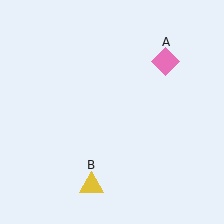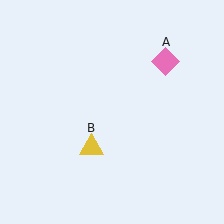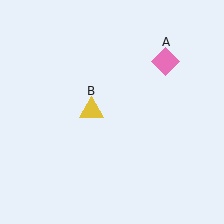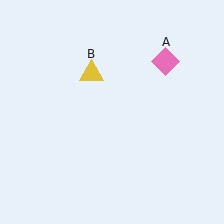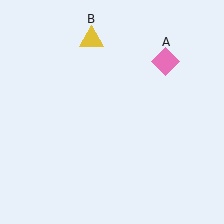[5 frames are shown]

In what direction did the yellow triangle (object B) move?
The yellow triangle (object B) moved up.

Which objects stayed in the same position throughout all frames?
Pink diamond (object A) remained stationary.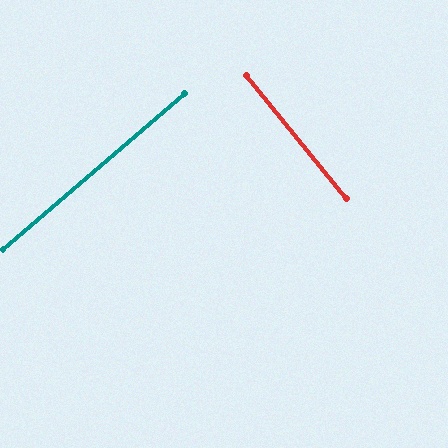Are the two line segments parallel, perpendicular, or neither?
Perpendicular — they meet at approximately 89°.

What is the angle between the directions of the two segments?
Approximately 89 degrees.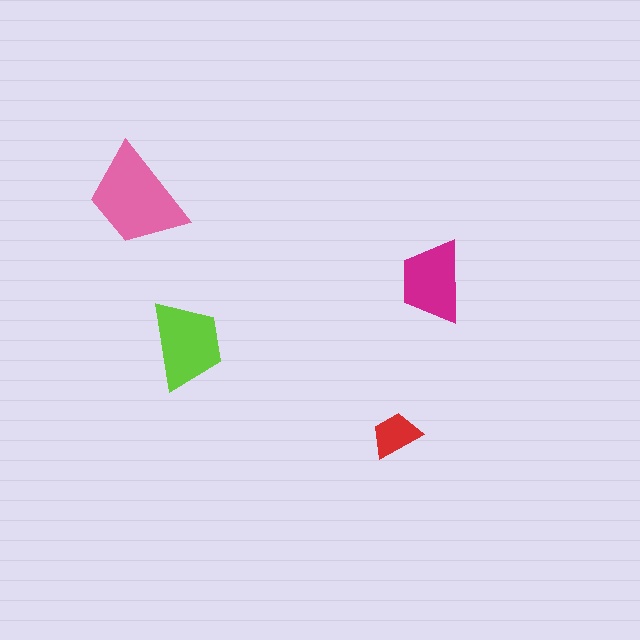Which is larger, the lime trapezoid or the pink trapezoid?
The pink one.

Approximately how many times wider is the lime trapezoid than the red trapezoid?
About 2 times wider.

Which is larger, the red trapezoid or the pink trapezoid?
The pink one.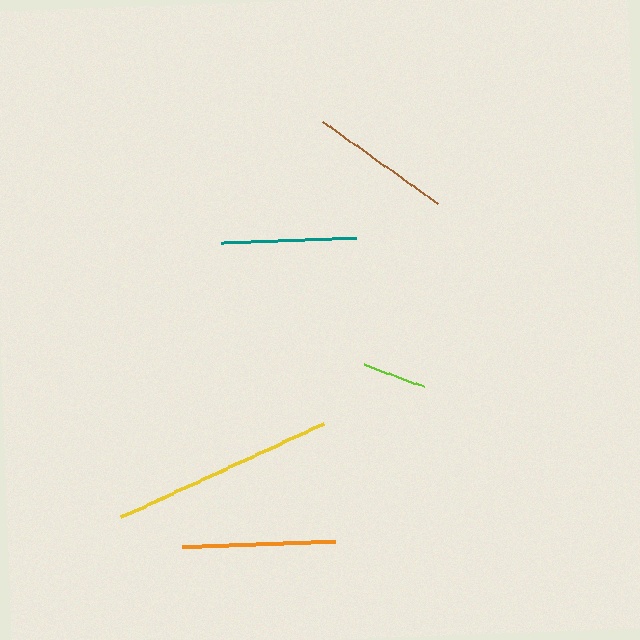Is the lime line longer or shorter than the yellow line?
The yellow line is longer than the lime line.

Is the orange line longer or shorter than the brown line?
The orange line is longer than the brown line.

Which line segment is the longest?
The yellow line is the longest at approximately 223 pixels.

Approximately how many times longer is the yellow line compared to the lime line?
The yellow line is approximately 3.5 times the length of the lime line.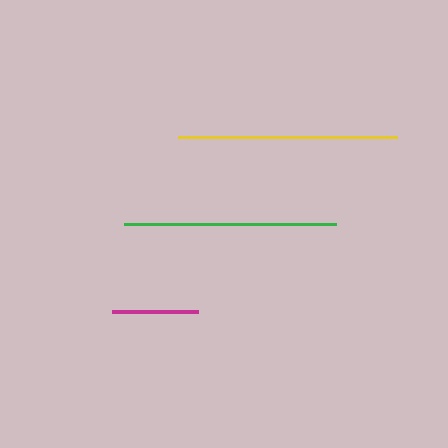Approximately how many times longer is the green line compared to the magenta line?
The green line is approximately 2.4 times the length of the magenta line.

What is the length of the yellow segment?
The yellow segment is approximately 218 pixels long.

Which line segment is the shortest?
The magenta line is the shortest at approximately 87 pixels.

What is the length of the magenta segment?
The magenta segment is approximately 87 pixels long.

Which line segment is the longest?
The yellow line is the longest at approximately 218 pixels.